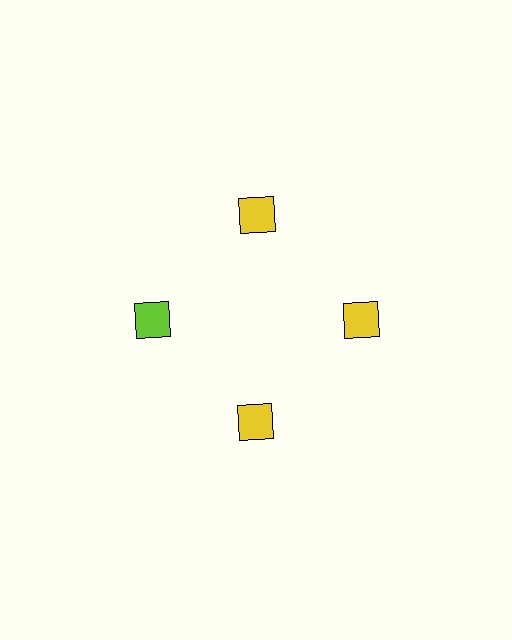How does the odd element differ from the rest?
It has a different color: lime instead of yellow.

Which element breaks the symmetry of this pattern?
The lime diamond at roughly the 9 o'clock position breaks the symmetry. All other shapes are yellow diamonds.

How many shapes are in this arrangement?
There are 4 shapes arranged in a ring pattern.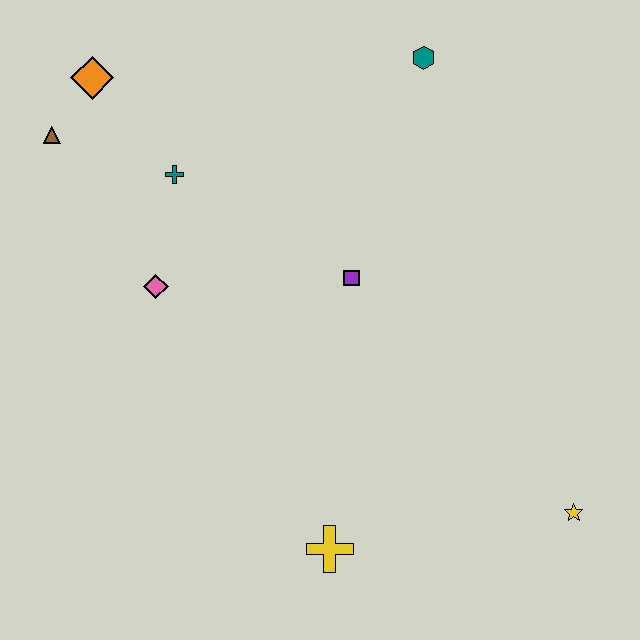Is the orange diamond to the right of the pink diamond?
No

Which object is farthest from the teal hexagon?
The yellow cross is farthest from the teal hexagon.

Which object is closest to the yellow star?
The yellow cross is closest to the yellow star.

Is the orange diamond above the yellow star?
Yes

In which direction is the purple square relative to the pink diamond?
The purple square is to the right of the pink diamond.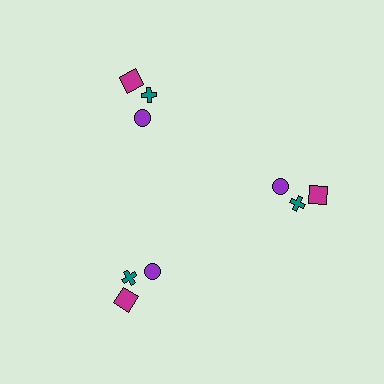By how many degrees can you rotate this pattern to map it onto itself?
The pattern maps onto itself every 120 degrees of rotation.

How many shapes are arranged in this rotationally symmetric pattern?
There are 9 shapes, arranged in 3 groups of 3.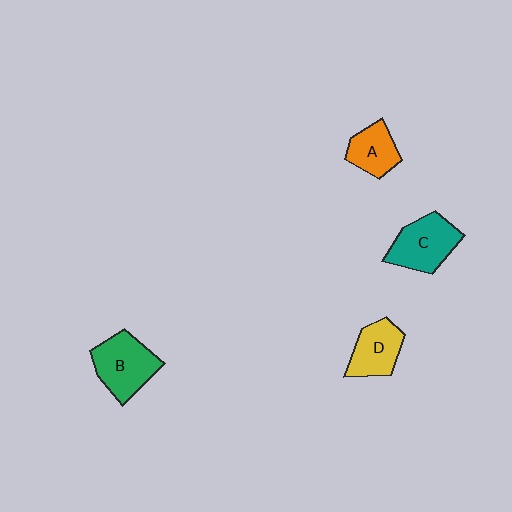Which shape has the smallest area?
Shape A (orange).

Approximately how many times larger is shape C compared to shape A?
Approximately 1.5 times.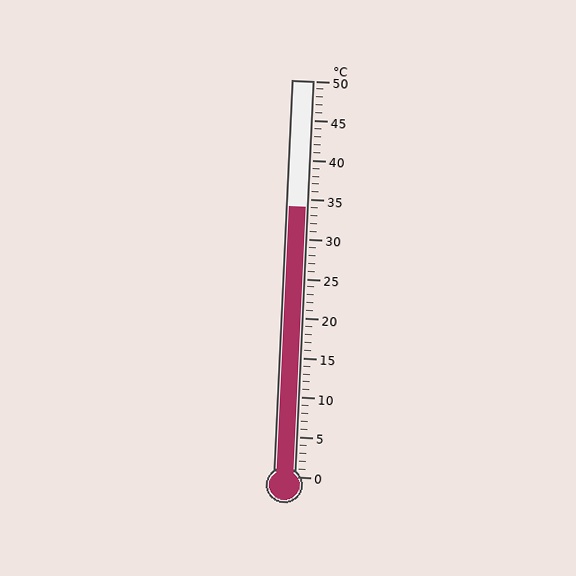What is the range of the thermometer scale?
The thermometer scale ranges from 0°C to 50°C.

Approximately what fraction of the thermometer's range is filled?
The thermometer is filled to approximately 70% of its range.